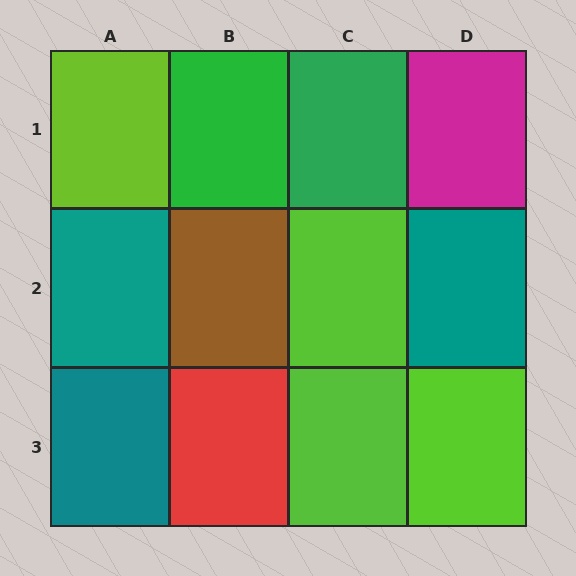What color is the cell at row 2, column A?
Teal.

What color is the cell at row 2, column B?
Brown.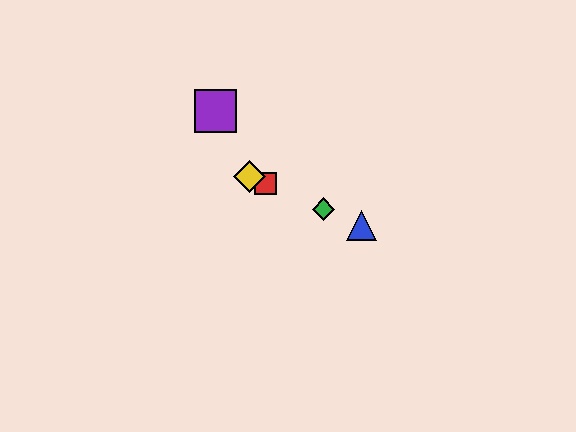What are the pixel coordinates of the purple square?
The purple square is at (215, 111).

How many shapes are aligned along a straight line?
4 shapes (the red square, the blue triangle, the green diamond, the yellow diamond) are aligned along a straight line.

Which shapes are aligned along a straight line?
The red square, the blue triangle, the green diamond, the yellow diamond are aligned along a straight line.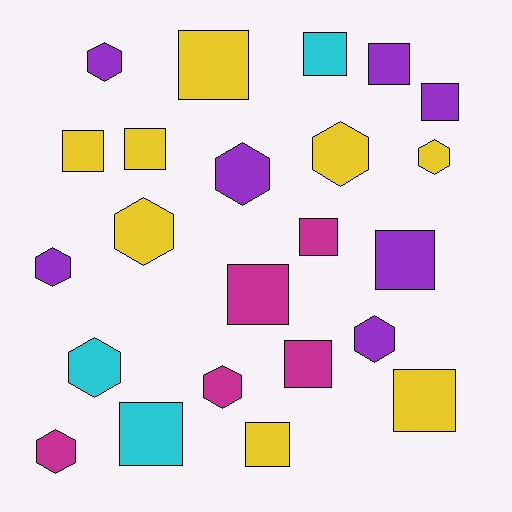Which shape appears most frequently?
Square, with 13 objects.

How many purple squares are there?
There are 3 purple squares.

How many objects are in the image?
There are 23 objects.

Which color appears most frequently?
Yellow, with 8 objects.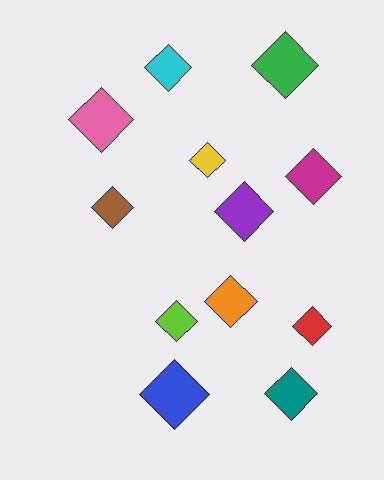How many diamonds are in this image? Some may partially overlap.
There are 12 diamonds.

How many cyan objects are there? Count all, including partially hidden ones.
There is 1 cyan object.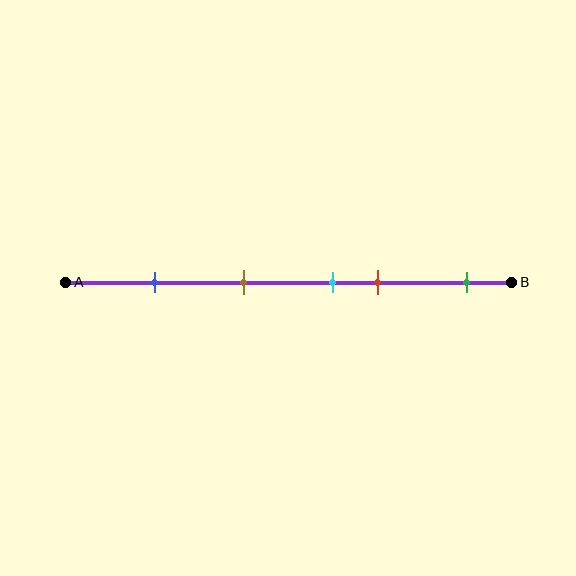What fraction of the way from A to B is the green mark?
The green mark is approximately 90% (0.9) of the way from A to B.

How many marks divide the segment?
There are 5 marks dividing the segment.